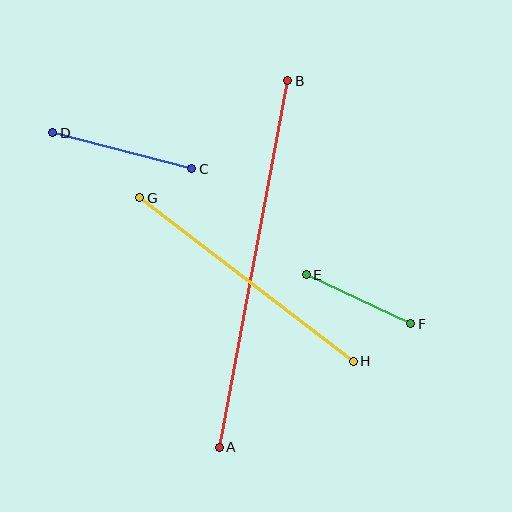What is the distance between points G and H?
The distance is approximately 269 pixels.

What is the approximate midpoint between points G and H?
The midpoint is at approximately (247, 279) pixels.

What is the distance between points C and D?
The distance is approximately 144 pixels.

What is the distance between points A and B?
The distance is approximately 373 pixels.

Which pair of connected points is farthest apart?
Points A and B are farthest apart.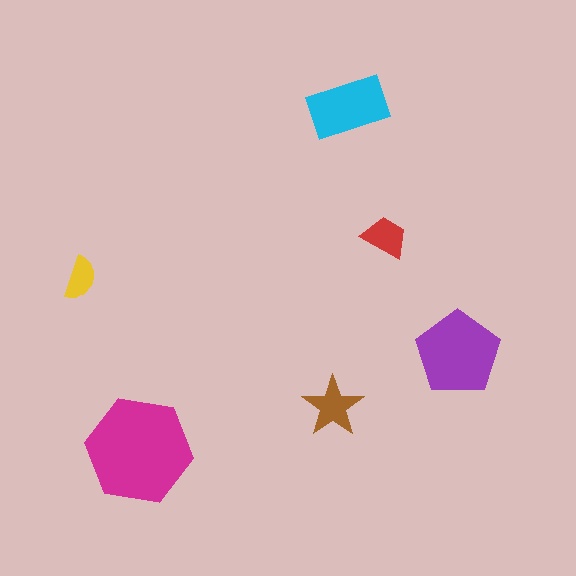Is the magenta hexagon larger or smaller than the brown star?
Larger.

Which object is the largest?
The magenta hexagon.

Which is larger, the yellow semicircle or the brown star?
The brown star.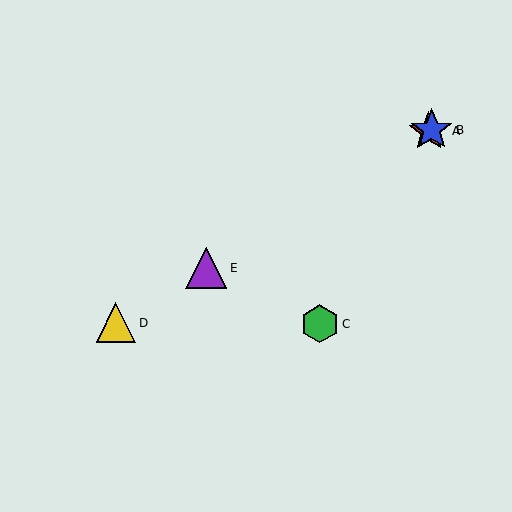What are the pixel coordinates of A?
Object A is at (429, 131).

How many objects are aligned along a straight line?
4 objects (A, B, D, E) are aligned along a straight line.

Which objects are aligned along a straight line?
Objects A, B, D, E are aligned along a straight line.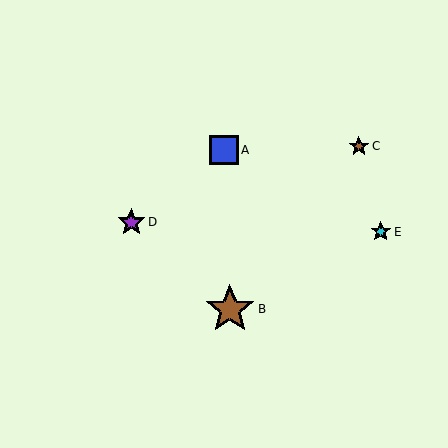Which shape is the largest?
The brown star (labeled B) is the largest.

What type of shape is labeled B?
Shape B is a brown star.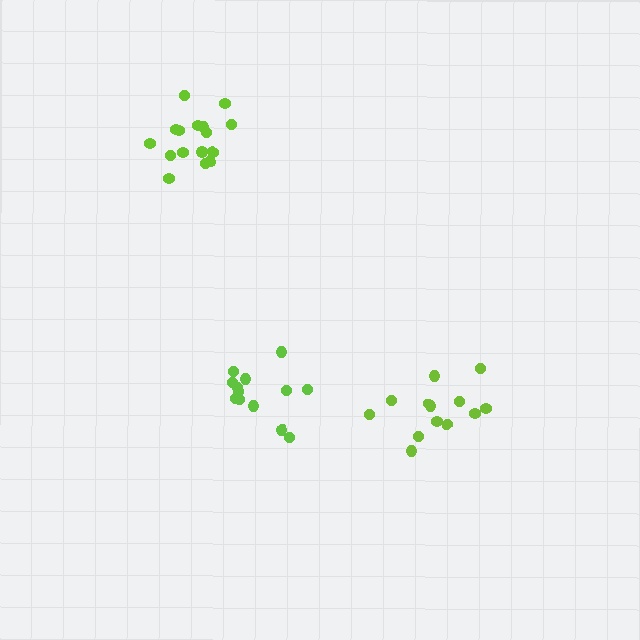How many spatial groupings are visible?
There are 3 spatial groupings.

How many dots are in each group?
Group 1: 13 dots, Group 2: 13 dots, Group 3: 16 dots (42 total).